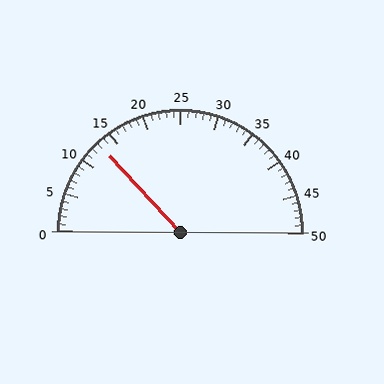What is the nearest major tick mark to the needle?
The nearest major tick mark is 15.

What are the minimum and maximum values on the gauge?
The gauge ranges from 0 to 50.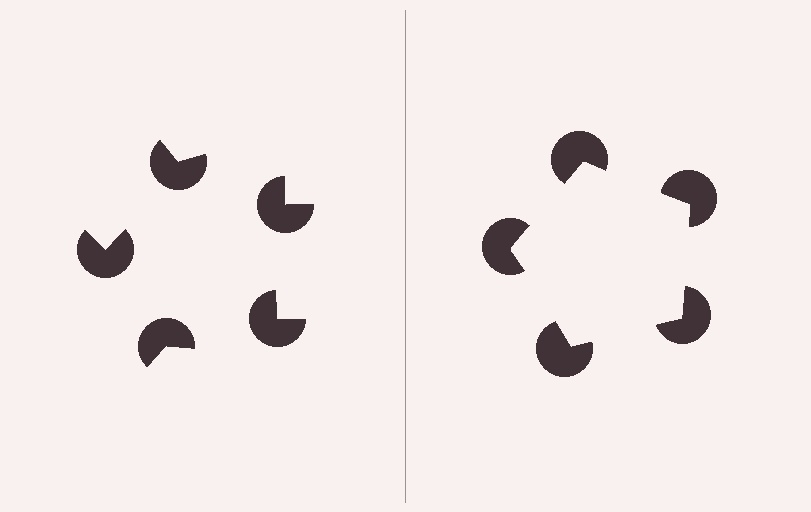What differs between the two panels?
The pac-man discs are positioned identically on both sides; only the wedge orientations differ. On the right they align to a pentagon; on the left they are misaligned.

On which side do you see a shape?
An illusory pentagon appears on the right side. On the left side the wedge cuts are rotated, so no coherent shape forms.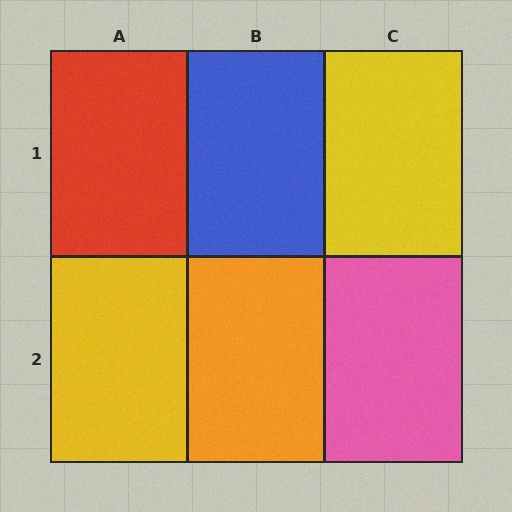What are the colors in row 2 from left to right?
Yellow, orange, pink.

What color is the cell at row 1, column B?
Blue.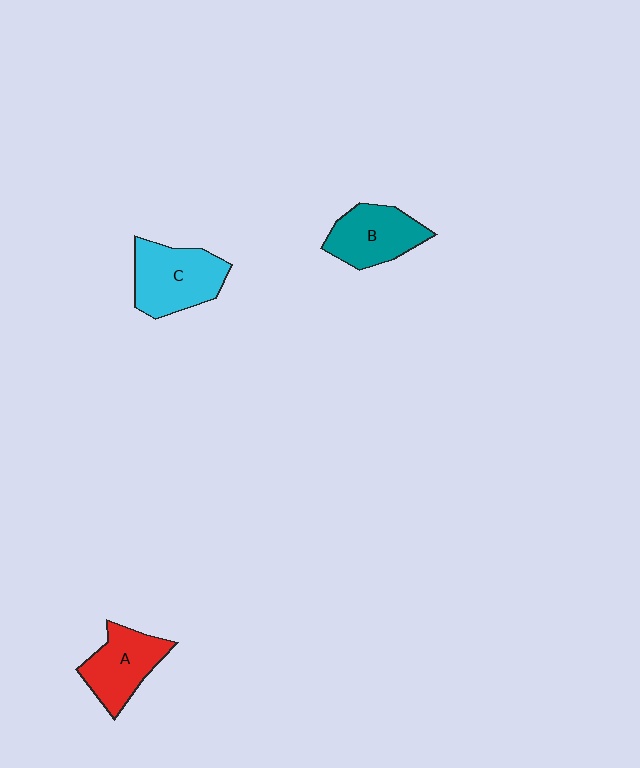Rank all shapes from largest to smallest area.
From largest to smallest: C (cyan), B (teal), A (red).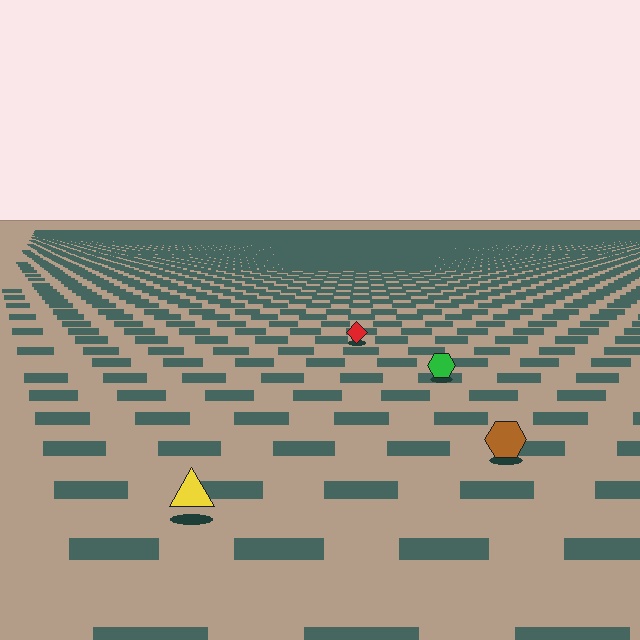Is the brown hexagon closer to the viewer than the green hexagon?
Yes. The brown hexagon is closer — you can tell from the texture gradient: the ground texture is coarser near it.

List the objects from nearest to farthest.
From nearest to farthest: the yellow triangle, the brown hexagon, the green hexagon, the red diamond.